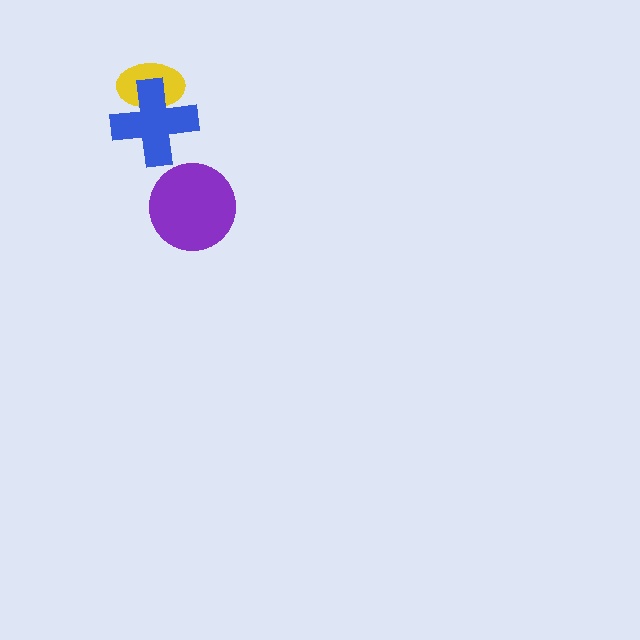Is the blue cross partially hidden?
No, no other shape covers it.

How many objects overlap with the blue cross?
1 object overlaps with the blue cross.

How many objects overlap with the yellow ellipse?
1 object overlaps with the yellow ellipse.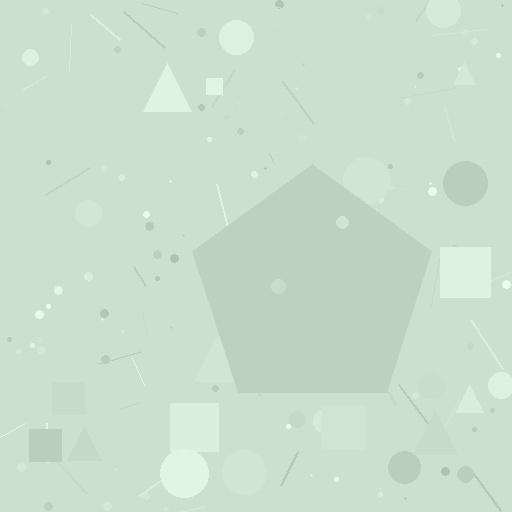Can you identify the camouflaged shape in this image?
The camouflaged shape is a pentagon.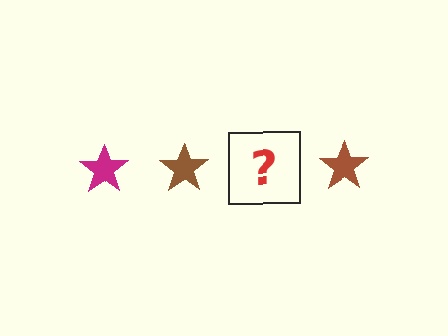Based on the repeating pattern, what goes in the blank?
The blank should be a magenta star.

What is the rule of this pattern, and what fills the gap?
The rule is that the pattern cycles through magenta, brown stars. The gap should be filled with a magenta star.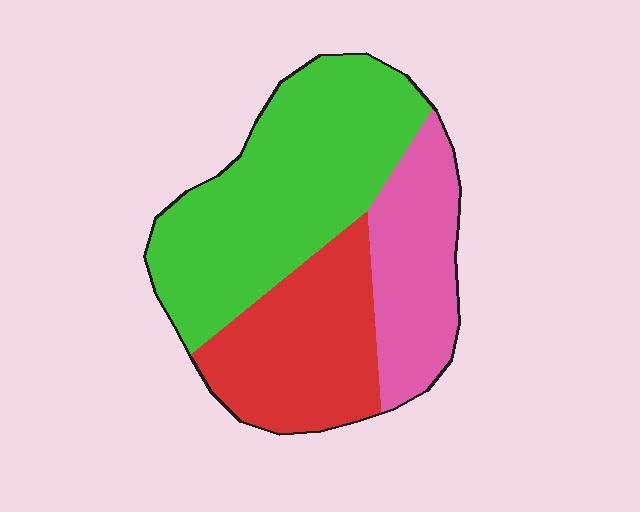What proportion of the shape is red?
Red covers 29% of the shape.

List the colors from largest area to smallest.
From largest to smallest: green, red, pink.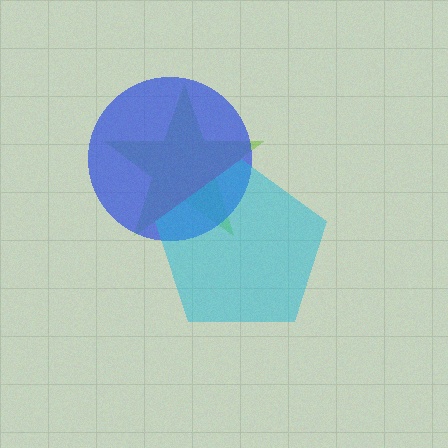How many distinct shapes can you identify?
There are 3 distinct shapes: a lime star, a blue circle, a cyan pentagon.